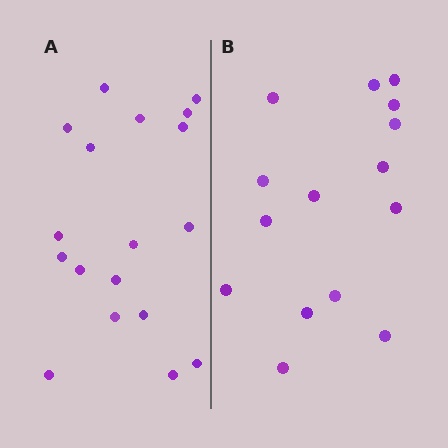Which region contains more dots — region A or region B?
Region A (the left region) has more dots.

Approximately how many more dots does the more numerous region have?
Region A has just a few more — roughly 2 or 3 more dots than region B.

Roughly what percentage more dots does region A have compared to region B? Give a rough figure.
About 20% more.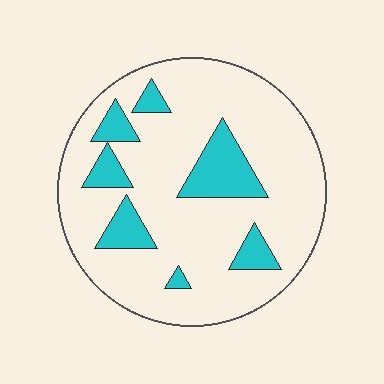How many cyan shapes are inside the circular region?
7.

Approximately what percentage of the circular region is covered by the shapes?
Approximately 20%.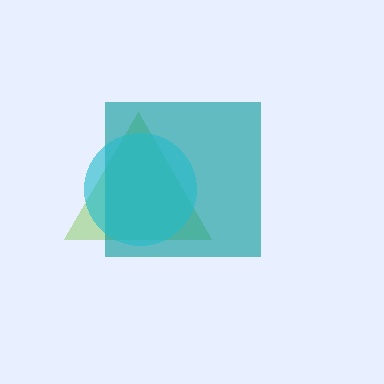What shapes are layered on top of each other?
The layered shapes are: a lime triangle, a teal square, a cyan circle.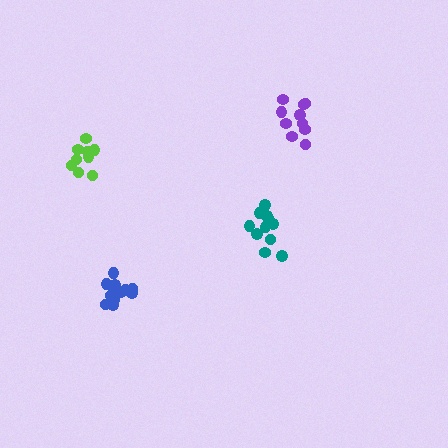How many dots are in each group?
Group 1: 9 dots, Group 2: 14 dots, Group 3: 10 dots, Group 4: 11 dots (44 total).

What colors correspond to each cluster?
The clusters are colored: lime, blue, purple, teal.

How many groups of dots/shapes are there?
There are 4 groups.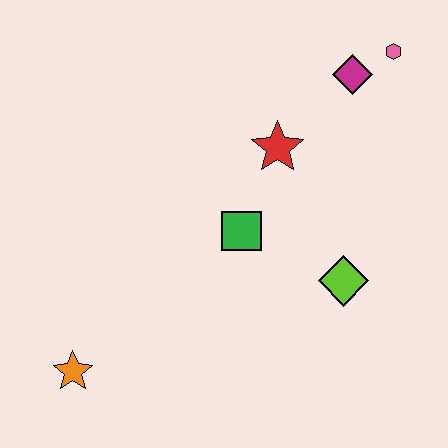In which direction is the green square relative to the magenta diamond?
The green square is below the magenta diamond.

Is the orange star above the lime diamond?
No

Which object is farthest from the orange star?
The pink hexagon is farthest from the orange star.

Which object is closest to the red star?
The green square is closest to the red star.